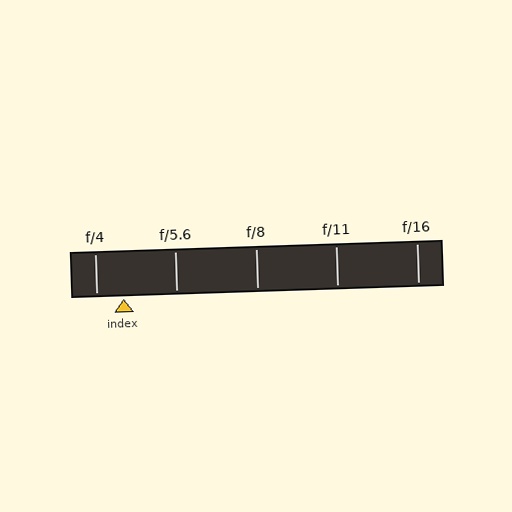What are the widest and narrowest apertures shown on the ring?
The widest aperture shown is f/4 and the narrowest is f/16.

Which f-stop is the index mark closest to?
The index mark is closest to f/4.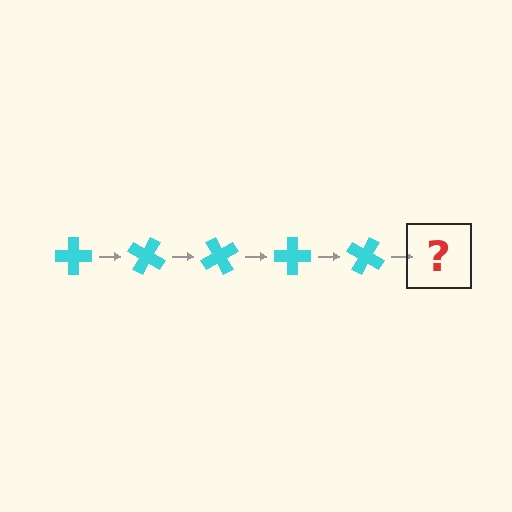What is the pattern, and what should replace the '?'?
The pattern is that the cross rotates 30 degrees each step. The '?' should be a cyan cross rotated 150 degrees.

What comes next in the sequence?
The next element should be a cyan cross rotated 150 degrees.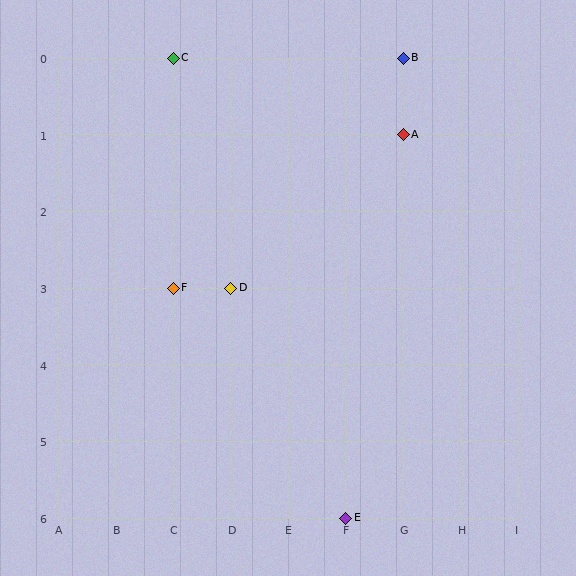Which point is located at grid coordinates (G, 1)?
Point A is at (G, 1).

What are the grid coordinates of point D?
Point D is at grid coordinates (D, 3).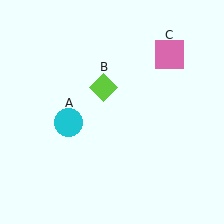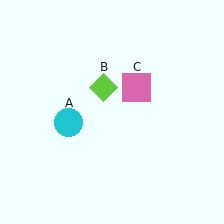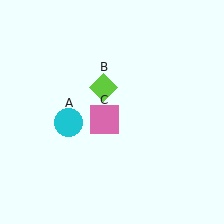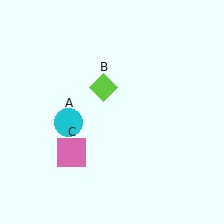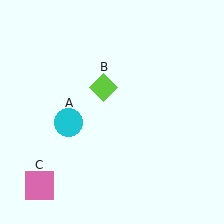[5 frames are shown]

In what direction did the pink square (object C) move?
The pink square (object C) moved down and to the left.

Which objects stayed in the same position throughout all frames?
Cyan circle (object A) and lime diamond (object B) remained stationary.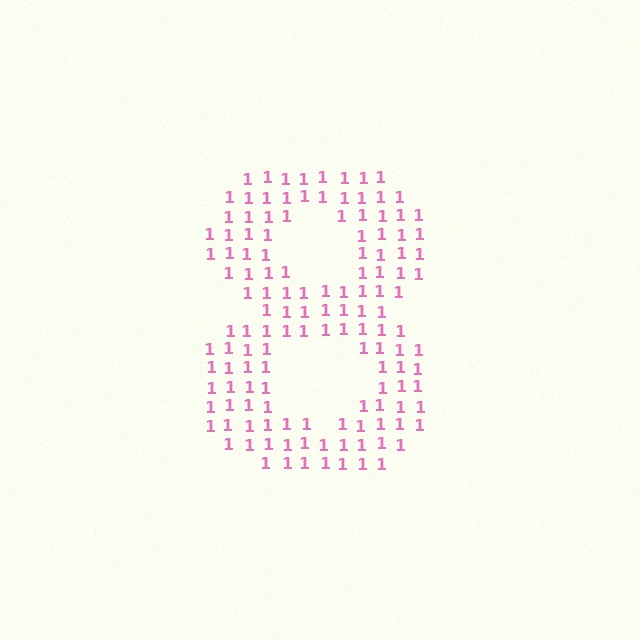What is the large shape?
The large shape is the digit 8.